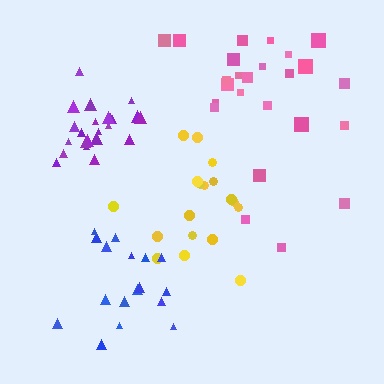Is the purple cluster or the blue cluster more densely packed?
Purple.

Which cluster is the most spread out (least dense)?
Pink.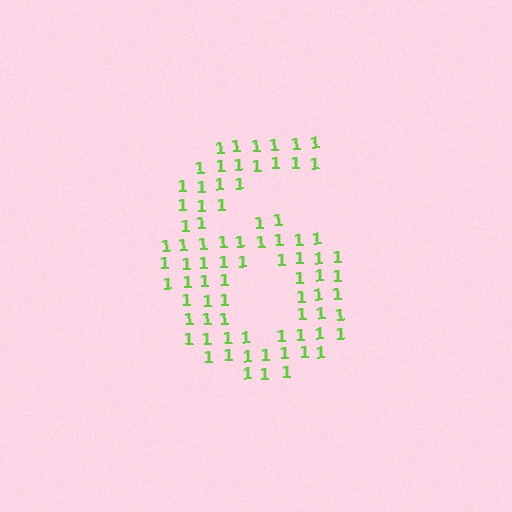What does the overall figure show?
The overall figure shows the digit 6.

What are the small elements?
The small elements are digit 1's.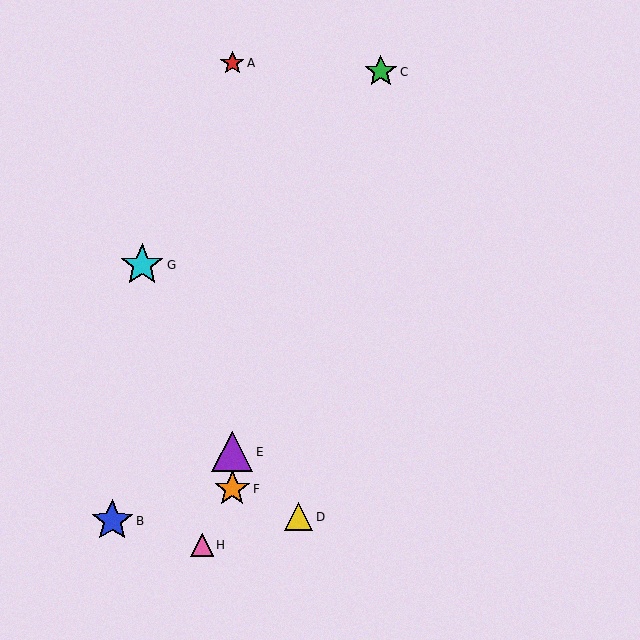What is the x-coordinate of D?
Object D is at x≈299.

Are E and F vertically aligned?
Yes, both are at x≈232.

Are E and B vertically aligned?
No, E is at x≈232 and B is at x≈112.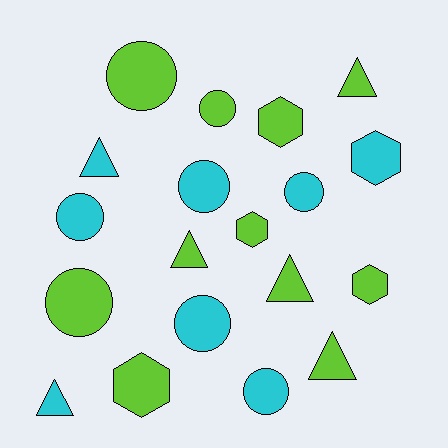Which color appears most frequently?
Lime, with 11 objects.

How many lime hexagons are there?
There are 4 lime hexagons.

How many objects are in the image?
There are 19 objects.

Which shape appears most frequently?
Circle, with 8 objects.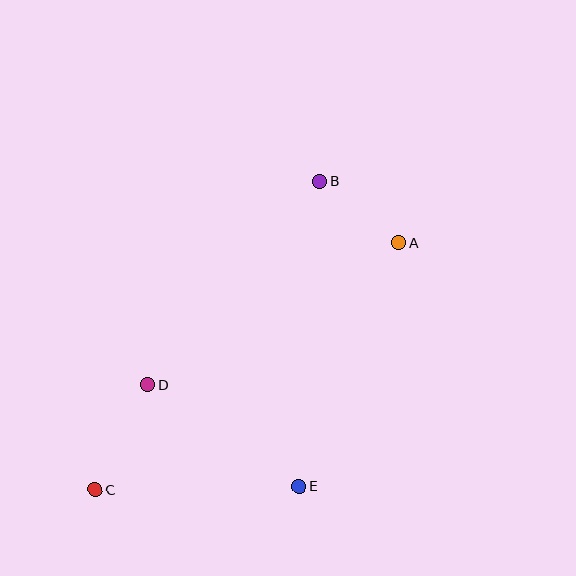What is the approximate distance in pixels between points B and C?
The distance between B and C is approximately 382 pixels.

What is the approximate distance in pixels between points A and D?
The distance between A and D is approximately 288 pixels.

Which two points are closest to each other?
Points A and B are closest to each other.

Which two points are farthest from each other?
Points A and C are farthest from each other.